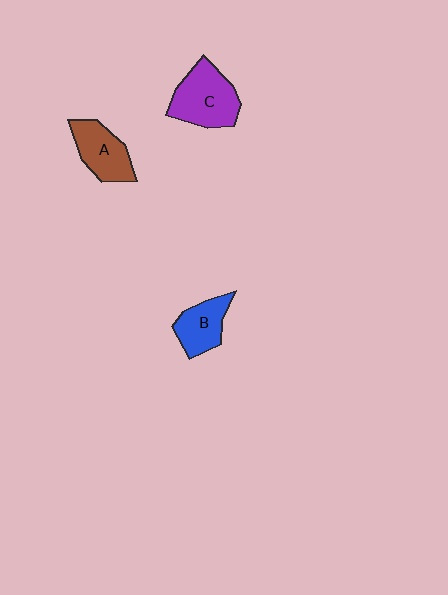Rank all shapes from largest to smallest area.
From largest to smallest: C (purple), A (brown), B (blue).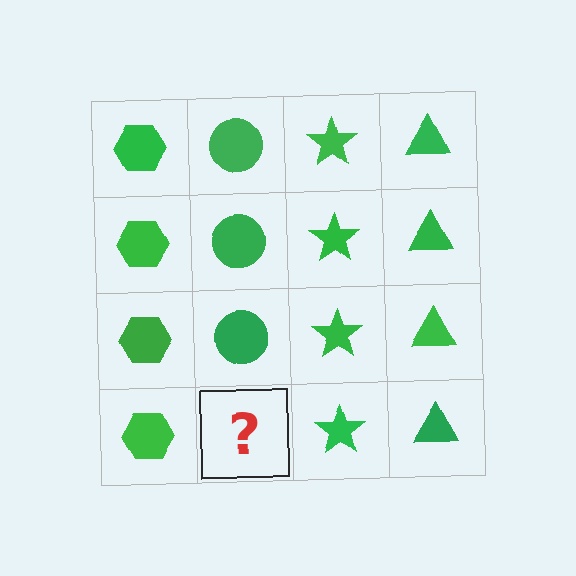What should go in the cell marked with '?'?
The missing cell should contain a green circle.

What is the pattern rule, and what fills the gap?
The rule is that each column has a consistent shape. The gap should be filled with a green circle.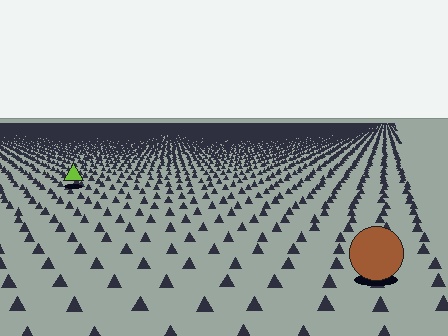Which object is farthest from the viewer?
The lime triangle is farthest from the viewer. It appears smaller and the ground texture around it is denser.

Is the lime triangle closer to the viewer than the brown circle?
No. The brown circle is closer — you can tell from the texture gradient: the ground texture is coarser near it.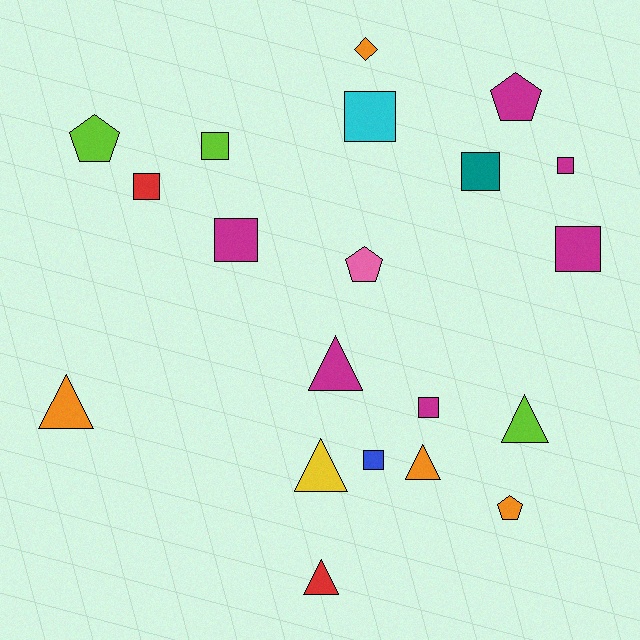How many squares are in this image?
There are 9 squares.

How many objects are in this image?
There are 20 objects.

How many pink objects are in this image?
There is 1 pink object.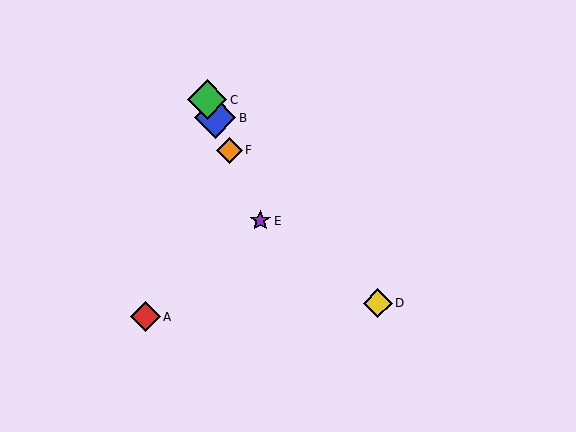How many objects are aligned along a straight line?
4 objects (B, C, E, F) are aligned along a straight line.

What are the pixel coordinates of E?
Object E is at (260, 221).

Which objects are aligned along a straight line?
Objects B, C, E, F are aligned along a straight line.